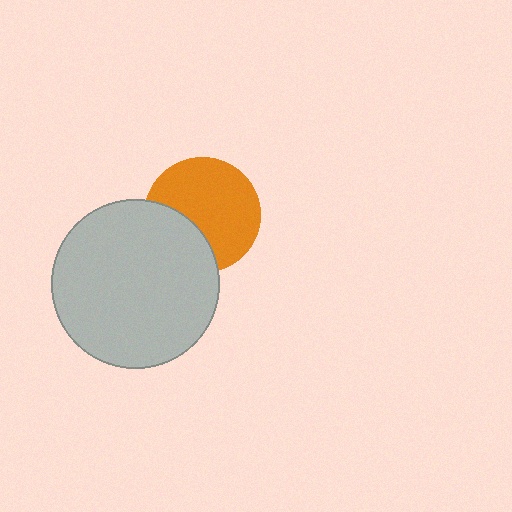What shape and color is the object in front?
The object in front is a light gray circle.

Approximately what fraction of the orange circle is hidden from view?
Roughly 31% of the orange circle is hidden behind the light gray circle.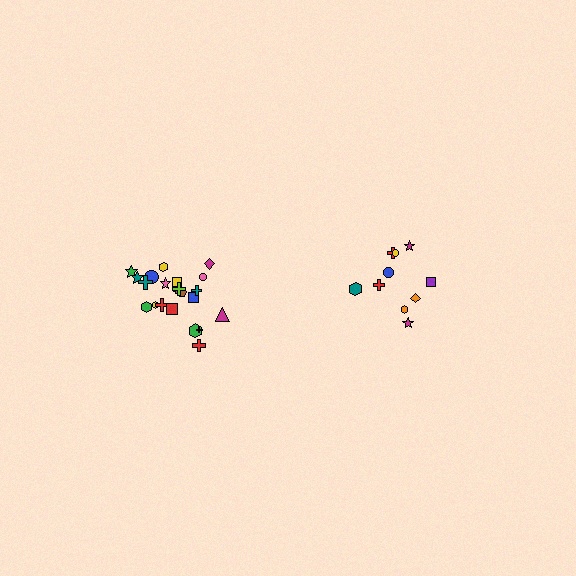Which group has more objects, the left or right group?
The left group.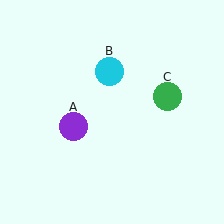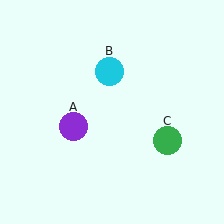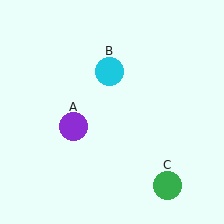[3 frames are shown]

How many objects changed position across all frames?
1 object changed position: green circle (object C).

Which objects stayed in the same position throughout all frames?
Purple circle (object A) and cyan circle (object B) remained stationary.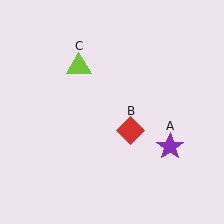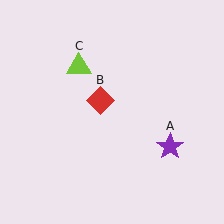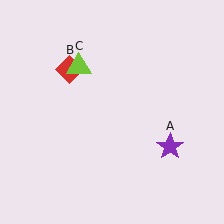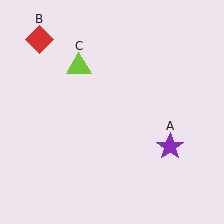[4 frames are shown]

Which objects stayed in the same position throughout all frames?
Purple star (object A) and lime triangle (object C) remained stationary.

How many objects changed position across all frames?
1 object changed position: red diamond (object B).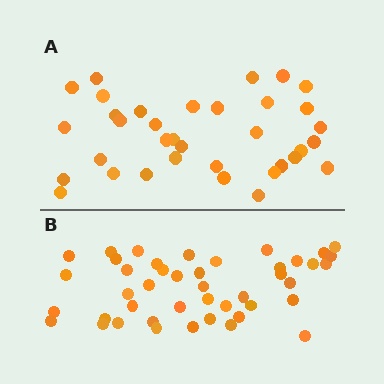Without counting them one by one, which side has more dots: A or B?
Region B (the bottom region) has more dots.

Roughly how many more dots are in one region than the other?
Region B has roughly 8 or so more dots than region A.